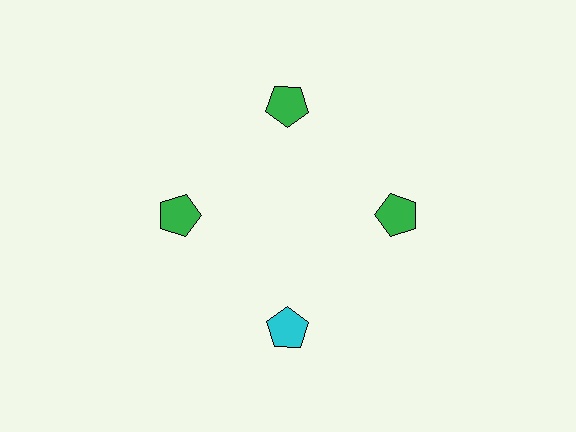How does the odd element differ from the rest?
It has a different color: cyan instead of green.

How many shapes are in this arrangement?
There are 4 shapes arranged in a ring pattern.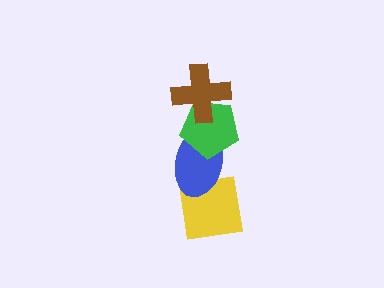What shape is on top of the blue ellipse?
The green pentagon is on top of the blue ellipse.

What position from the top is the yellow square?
The yellow square is 4th from the top.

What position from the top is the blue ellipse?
The blue ellipse is 3rd from the top.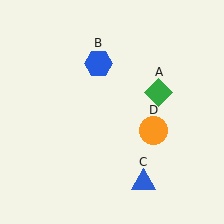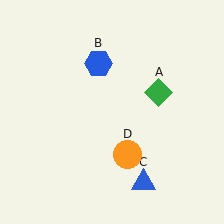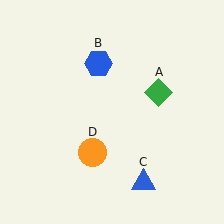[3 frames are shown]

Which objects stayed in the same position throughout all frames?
Green diamond (object A) and blue hexagon (object B) and blue triangle (object C) remained stationary.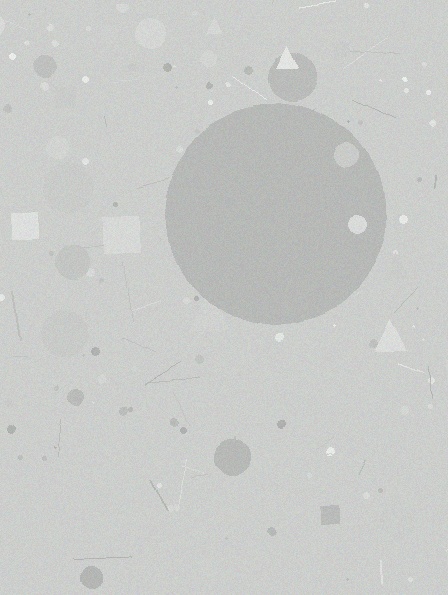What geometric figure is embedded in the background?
A circle is embedded in the background.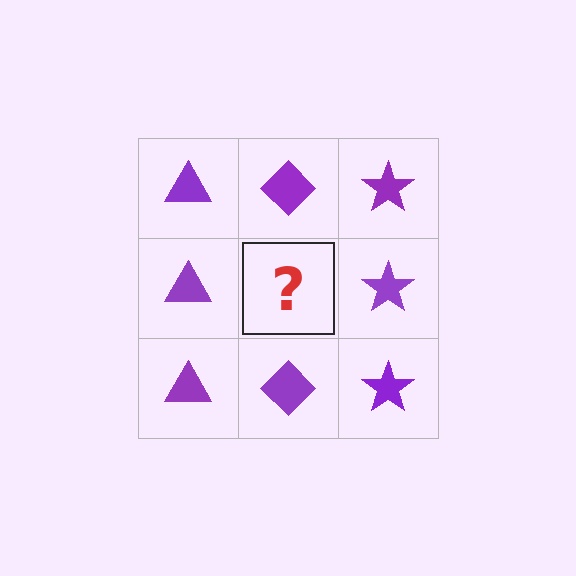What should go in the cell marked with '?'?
The missing cell should contain a purple diamond.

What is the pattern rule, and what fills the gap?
The rule is that each column has a consistent shape. The gap should be filled with a purple diamond.